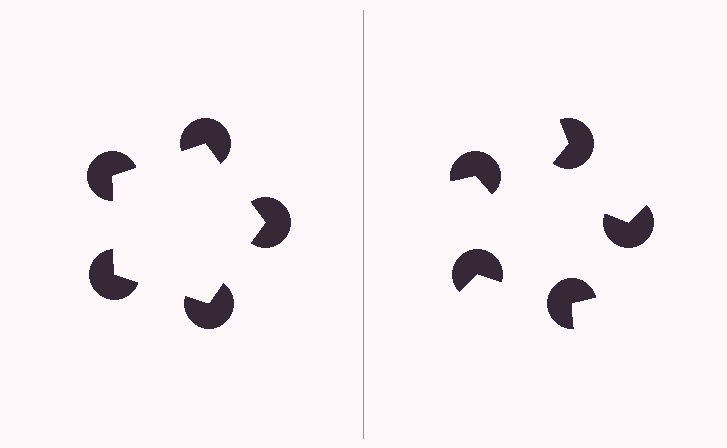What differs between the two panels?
The pac-man discs are positioned identically on both sides; only the wedge orientations differ. On the left they align to a pentagon; on the right they are misaligned.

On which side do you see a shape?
An illusory pentagon appears on the left side. On the right side the wedge cuts are rotated, so no coherent shape forms.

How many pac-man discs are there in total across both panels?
10 — 5 on each side.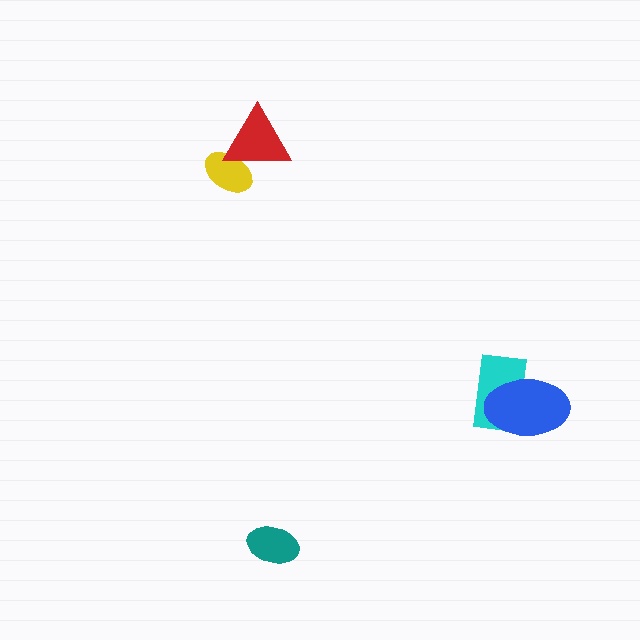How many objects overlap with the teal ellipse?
0 objects overlap with the teal ellipse.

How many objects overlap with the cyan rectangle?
1 object overlaps with the cyan rectangle.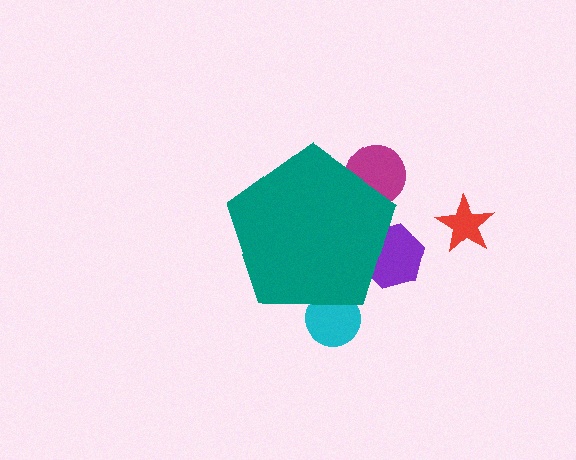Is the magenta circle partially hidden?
Yes, the magenta circle is partially hidden behind the teal pentagon.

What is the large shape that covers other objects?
A teal pentagon.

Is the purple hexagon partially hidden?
Yes, the purple hexagon is partially hidden behind the teal pentagon.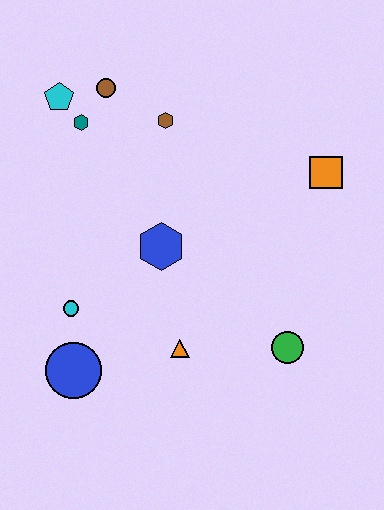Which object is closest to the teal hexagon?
The cyan pentagon is closest to the teal hexagon.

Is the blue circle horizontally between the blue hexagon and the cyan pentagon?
Yes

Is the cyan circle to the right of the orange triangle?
No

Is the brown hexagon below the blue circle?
No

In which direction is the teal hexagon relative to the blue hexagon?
The teal hexagon is above the blue hexagon.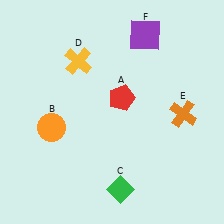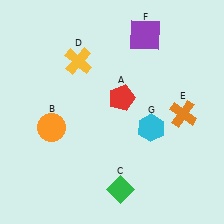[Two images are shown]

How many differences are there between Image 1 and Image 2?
There is 1 difference between the two images.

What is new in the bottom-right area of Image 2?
A cyan hexagon (G) was added in the bottom-right area of Image 2.